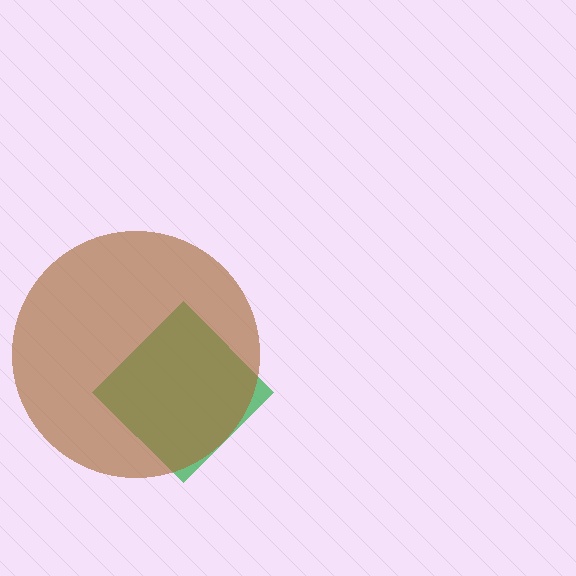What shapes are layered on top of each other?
The layered shapes are: a green diamond, a brown circle.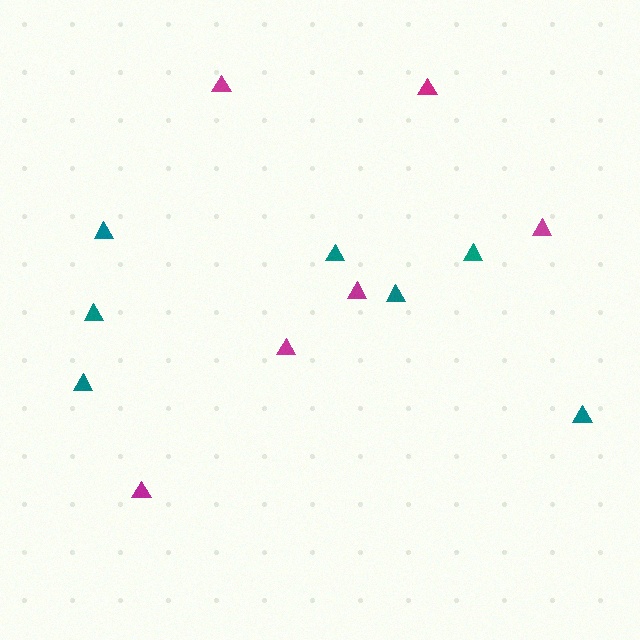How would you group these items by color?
There are 2 groups: one group of magenta triangles (6) and one group of teal triangles (7).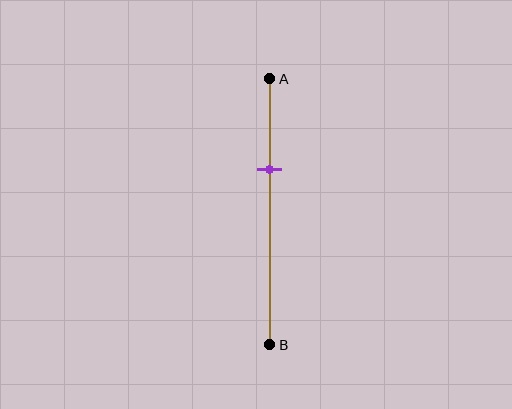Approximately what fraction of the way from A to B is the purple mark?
The purple mark is approximately 35% of the way from A to B.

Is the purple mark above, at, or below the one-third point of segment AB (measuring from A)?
The purple mark is approximately at the one-third point of segment AB.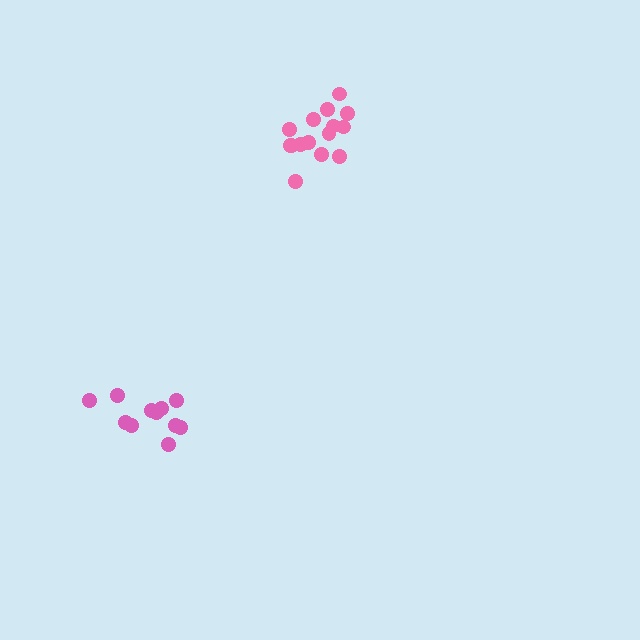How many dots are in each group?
Group 1: 11 dots, Group 2: 15 dots (26 total).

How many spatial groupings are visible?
There are 2 spatial groupings.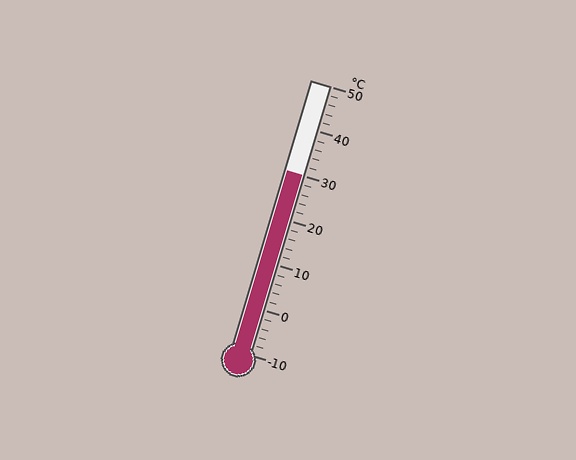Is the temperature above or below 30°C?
The temperature is at 30°C.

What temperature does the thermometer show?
The thermometer shows approximately 30°C.